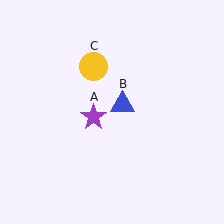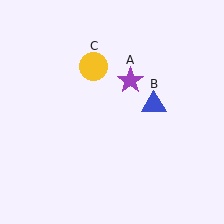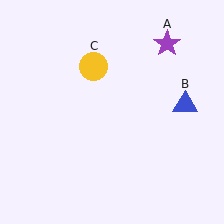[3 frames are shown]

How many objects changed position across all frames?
2 objects changed position: purple star (object A), blue triangle (object B).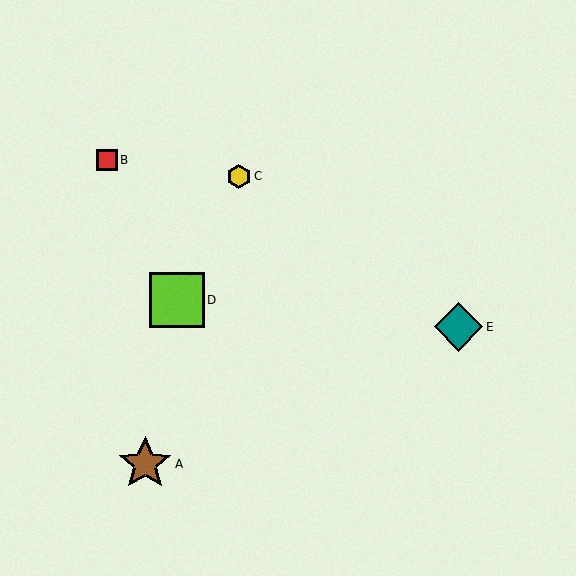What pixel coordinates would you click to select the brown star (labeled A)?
Click at (145, 464) to select the brown star A.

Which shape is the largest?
The lime square (labeled D) is the largest.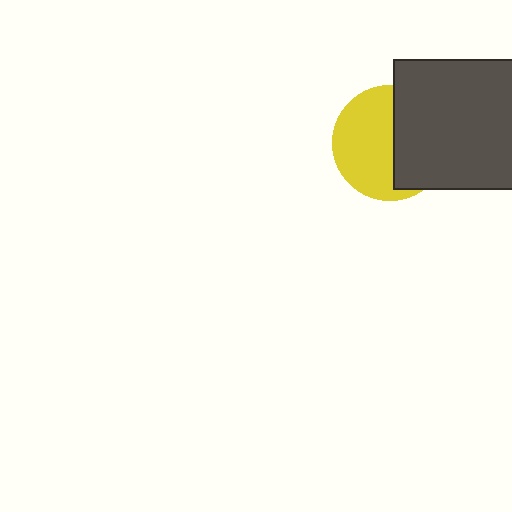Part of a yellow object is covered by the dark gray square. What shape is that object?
It is a circle.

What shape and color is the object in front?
The object in front is a dark gray square.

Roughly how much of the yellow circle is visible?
About half of it is visible (roughly 56%).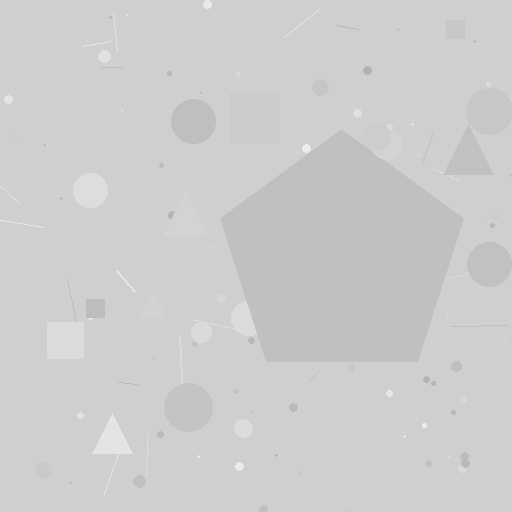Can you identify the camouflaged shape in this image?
The camouflaged shape is a pentagon.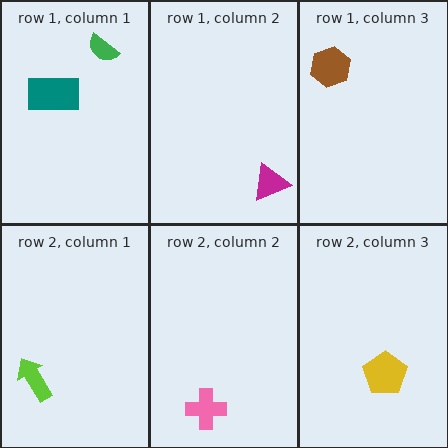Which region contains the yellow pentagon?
The row 2, column 3 region.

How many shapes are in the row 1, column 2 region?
1.